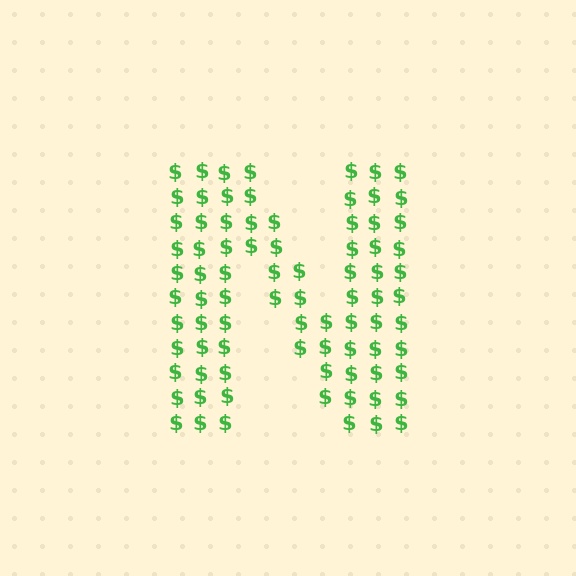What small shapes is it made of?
It is made of small dollar signs.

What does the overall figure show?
The overall figure shows the letter N.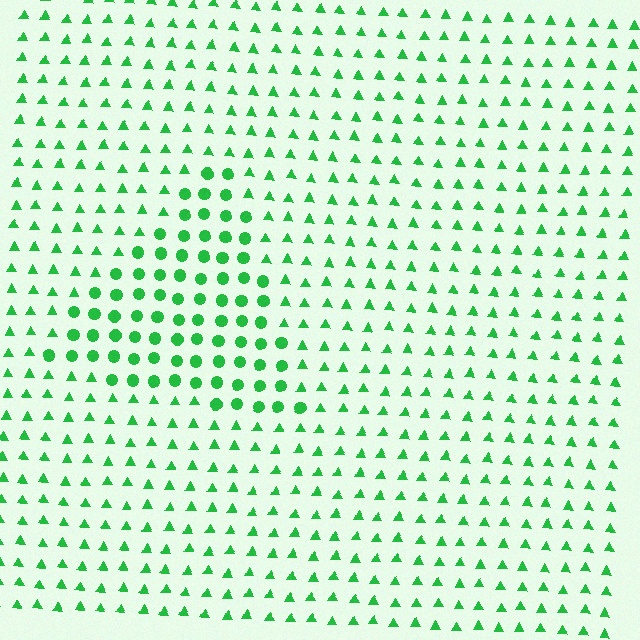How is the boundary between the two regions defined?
The boundary is defined by a change in element shape: circles inside vs. triangles outside. All elements share the same color and spacing.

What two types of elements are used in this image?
The image uses circles inside the triangle region and triangles outside it.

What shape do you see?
I see a triangle.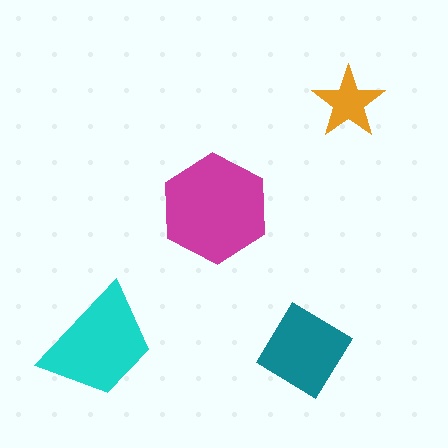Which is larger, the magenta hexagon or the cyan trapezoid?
The magenta hexagon.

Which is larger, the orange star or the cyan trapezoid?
The cyan trapezoid.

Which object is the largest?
The magenta hexagon.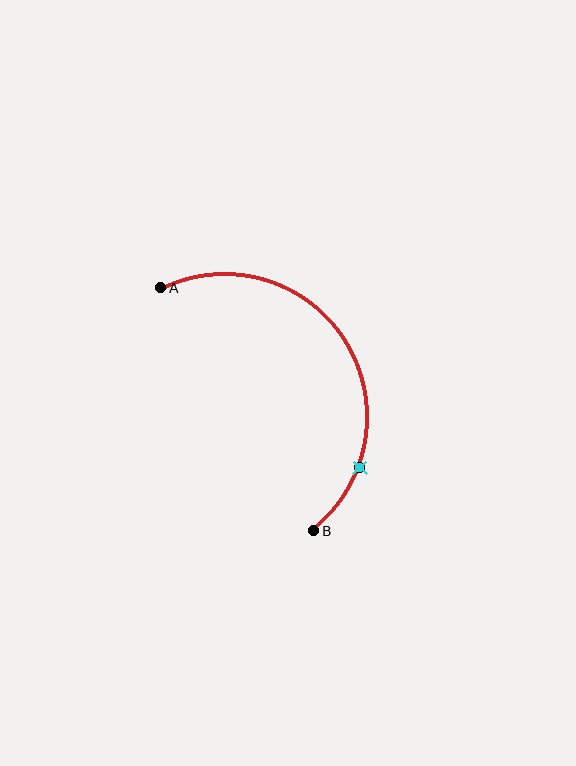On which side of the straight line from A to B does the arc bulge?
The arc bulges to the right of the straight line connecting A and B.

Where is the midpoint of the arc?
The arc midpoint is the point on the curve farthest from the straight line joining A and B. It sits to the right of that line.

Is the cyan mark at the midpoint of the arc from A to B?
No. The cyan mark lies on the arc but is closer to endpoint B. The arc midpoint would be at the point on the curve equidistant along the arc from both A and B.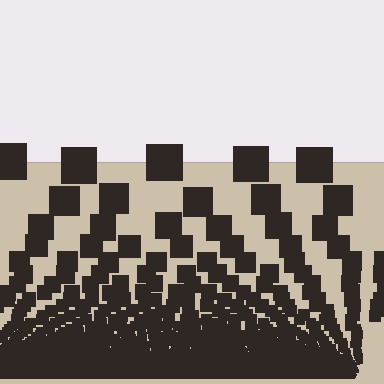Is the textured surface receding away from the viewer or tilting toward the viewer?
The surface appears to tilt toward the viewer. Texture elements get larger and sparser toward the top.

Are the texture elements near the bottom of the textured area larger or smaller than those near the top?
Smaller. The gradient is inverted — elements near the bottom are smaller and denser.